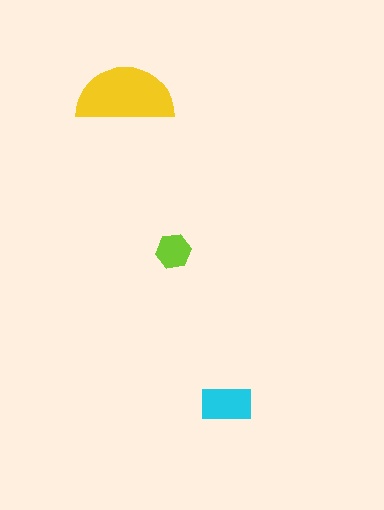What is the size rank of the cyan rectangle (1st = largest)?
2nd.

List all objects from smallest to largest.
The lime hexagon, the cyan rectangle, the yellow semicircle.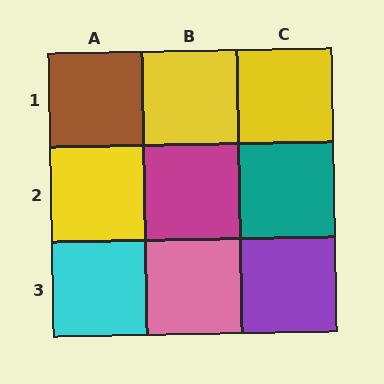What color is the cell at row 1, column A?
Brown.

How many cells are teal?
1 cell is teal.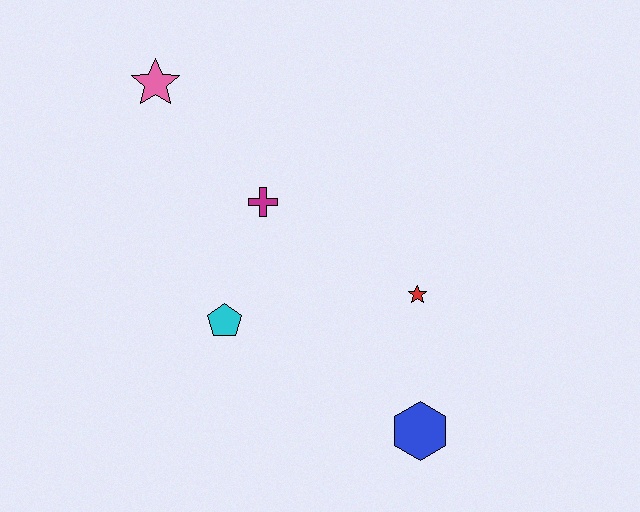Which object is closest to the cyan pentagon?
The magenta cross is closest to the cyan pentagon.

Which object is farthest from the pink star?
The blue hexagon is farthest from the pink star.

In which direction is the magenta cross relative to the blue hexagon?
The magenta cross is above the blue hexagon.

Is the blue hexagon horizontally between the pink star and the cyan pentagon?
No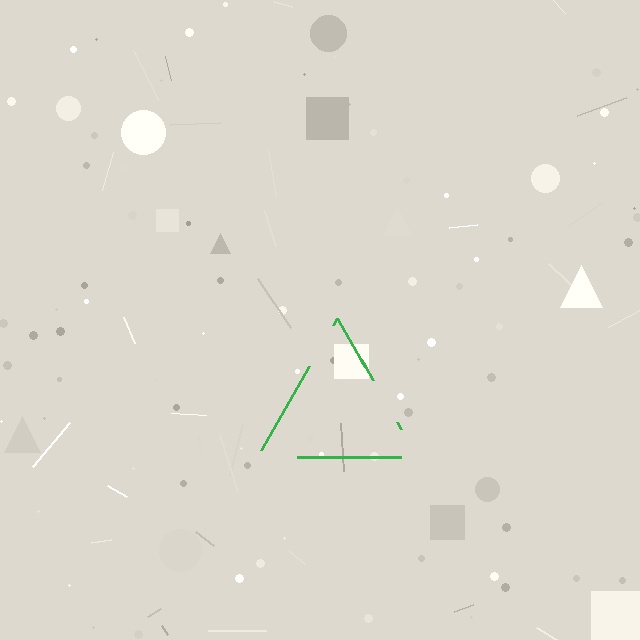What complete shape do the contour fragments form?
The contour fragments form a triangle.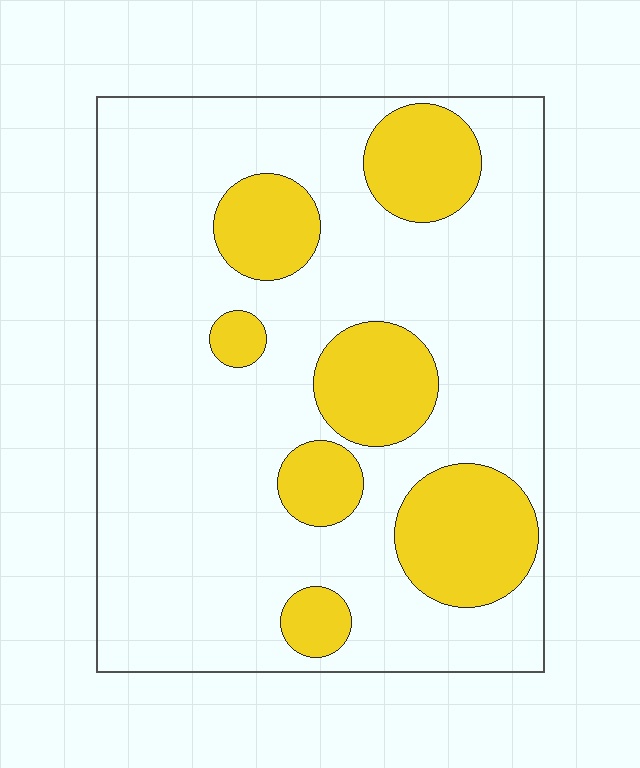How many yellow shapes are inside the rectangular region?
7.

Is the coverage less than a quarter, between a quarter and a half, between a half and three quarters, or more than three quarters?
Less than a quarter.